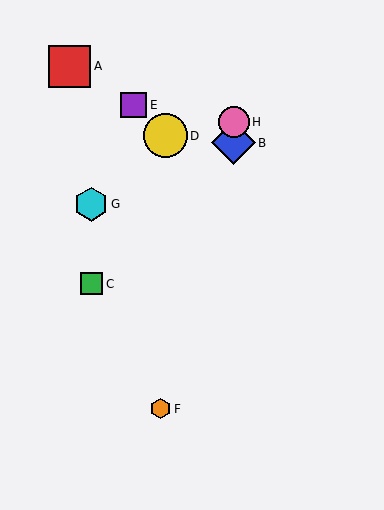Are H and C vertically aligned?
No, H is at x≈234 and C is at x≈92.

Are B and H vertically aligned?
Yes, both are at x≈234.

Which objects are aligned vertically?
Objects B, H are aligned vertically.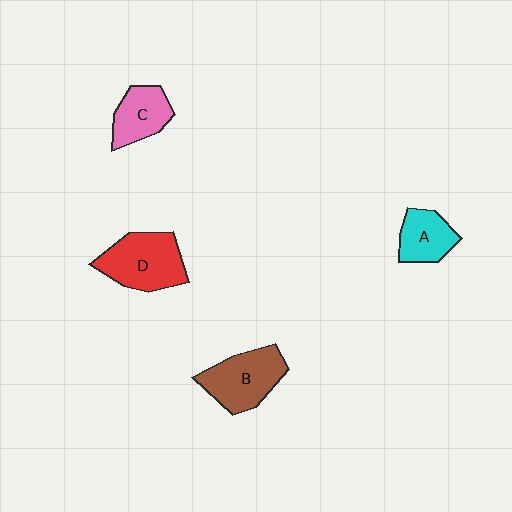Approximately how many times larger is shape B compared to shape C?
Approximately 1.4 times.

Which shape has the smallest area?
Shape A (cyan).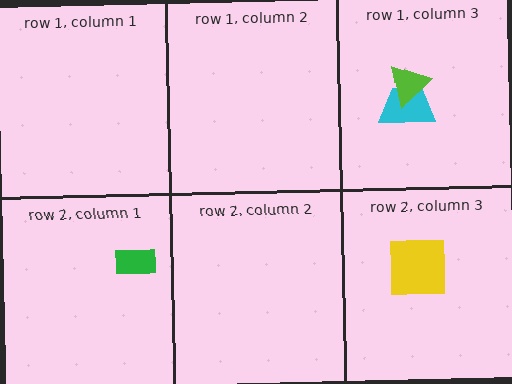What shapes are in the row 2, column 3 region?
The yellow square.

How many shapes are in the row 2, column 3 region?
1.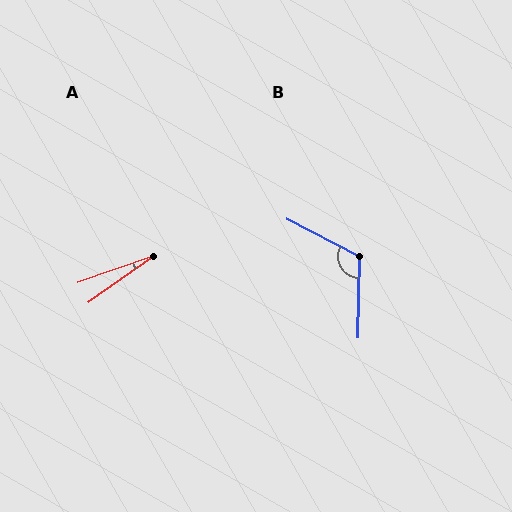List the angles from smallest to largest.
A (16°), B (116°).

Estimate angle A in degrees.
Approximately 16 degrees.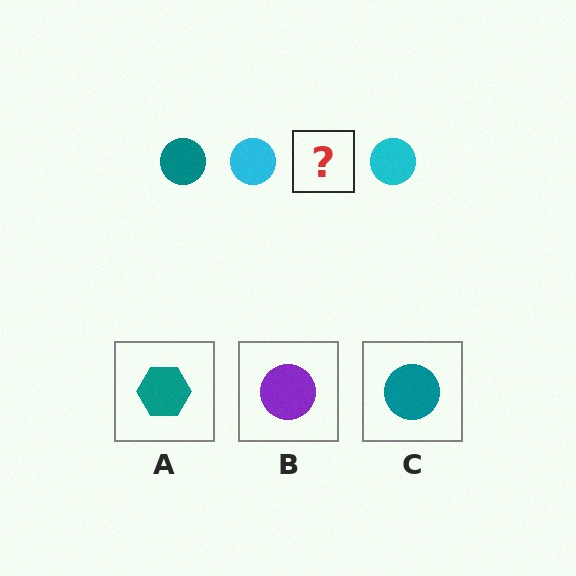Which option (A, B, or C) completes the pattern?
C.